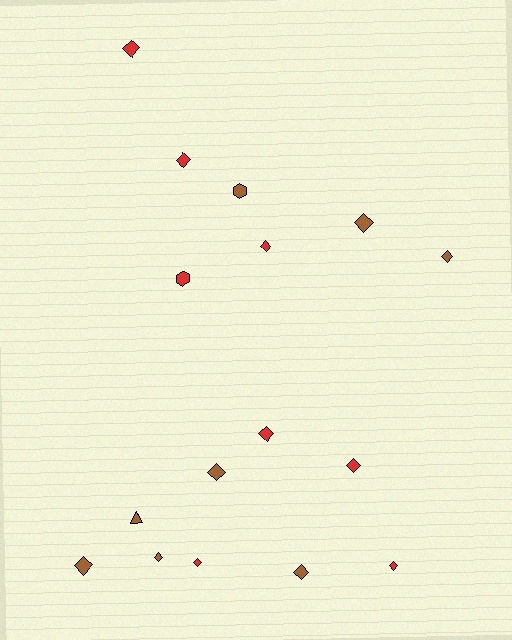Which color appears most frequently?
Red, with 8 objects.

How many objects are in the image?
There are 16 objects.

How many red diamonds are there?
There are 7 red diamonds.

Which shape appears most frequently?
Diamond, with 13 objects.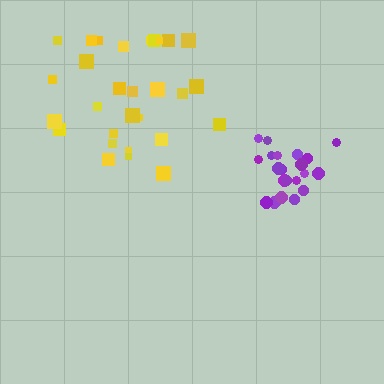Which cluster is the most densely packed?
Purple.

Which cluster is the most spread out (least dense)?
Yellow.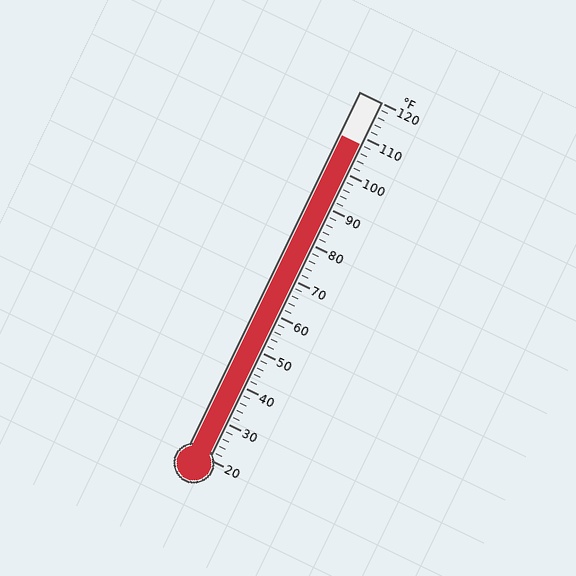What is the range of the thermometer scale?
The thermometer scale ranges from 20°F to 120°F.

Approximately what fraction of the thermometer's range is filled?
The thermometer is filled to approximately 90% of its range.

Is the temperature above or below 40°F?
The temperature is above 40°F.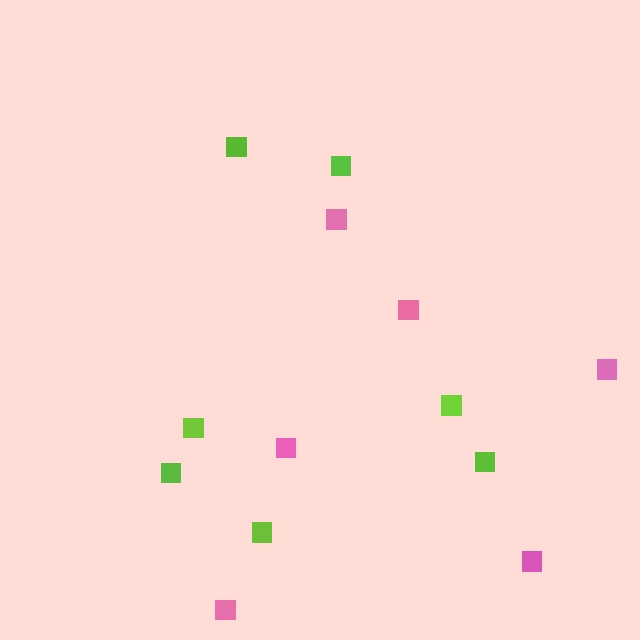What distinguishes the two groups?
There are 2 groups: one group of lime squares (7) and one group of pink squares (6).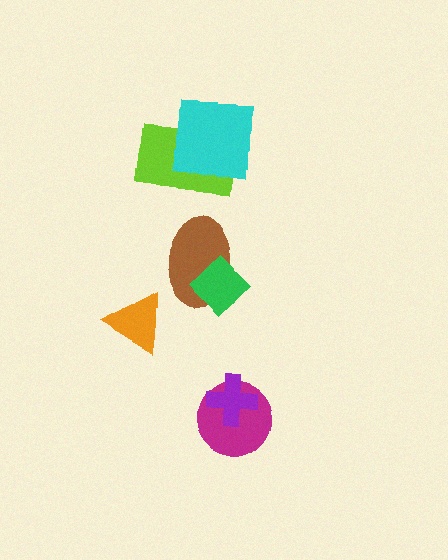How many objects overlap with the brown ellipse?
1 object overlaps with the brown ellipse.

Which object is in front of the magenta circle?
The purple cross is in front of the magenta circle.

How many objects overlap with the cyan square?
1 object overlaps with the cyan square.